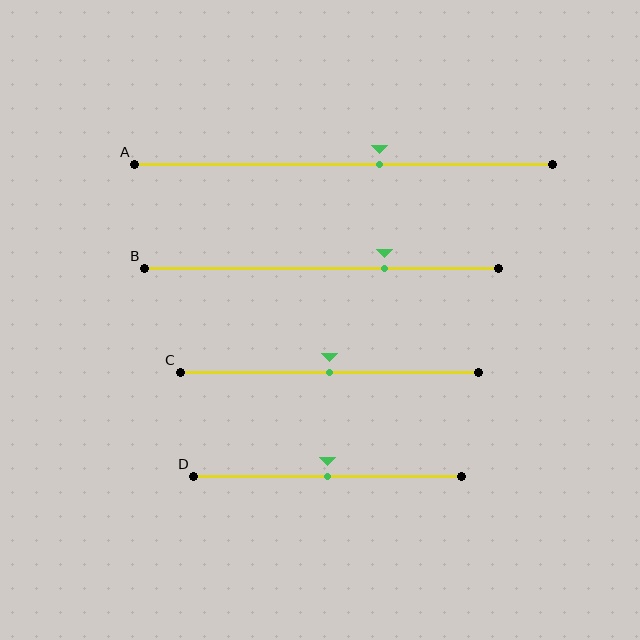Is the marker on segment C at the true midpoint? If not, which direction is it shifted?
Yes, the marker on segment C is at the true midpoint.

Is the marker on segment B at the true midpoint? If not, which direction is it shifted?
No, the marker on segment B is shifted to the right by about 18% of the segment length.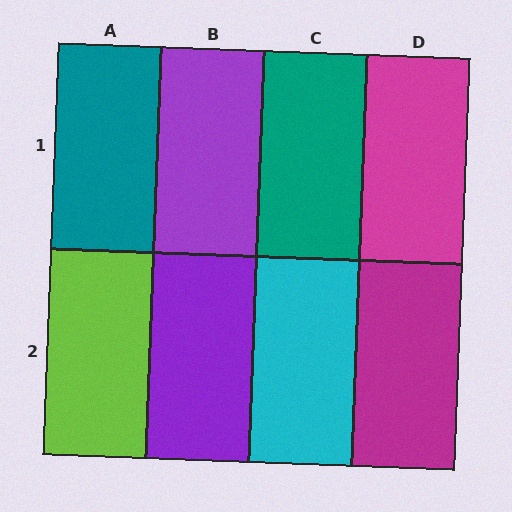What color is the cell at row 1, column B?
Purple.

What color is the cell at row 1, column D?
Magenta.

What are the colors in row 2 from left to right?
Lime, purple, cyan, magenta.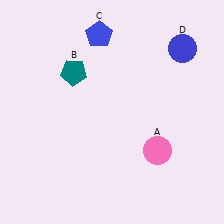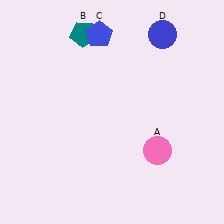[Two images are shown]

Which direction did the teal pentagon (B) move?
The teal pentagon (B) moved up.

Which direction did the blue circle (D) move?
The blue circle (D) moved left.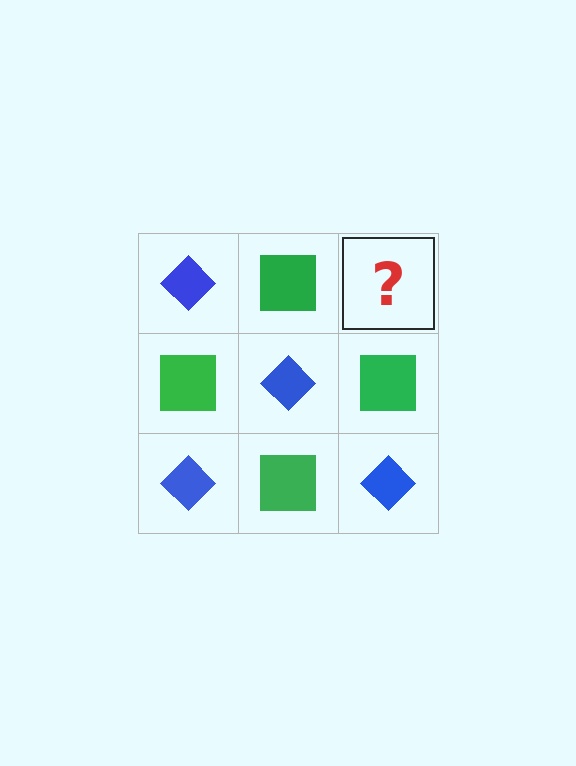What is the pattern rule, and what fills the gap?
The rule is that it alternates blue diamond and green square in a checkerboard pattern. The gap should be filled with a blue diamond.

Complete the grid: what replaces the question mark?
The question mark should be replaced with a blue diamond.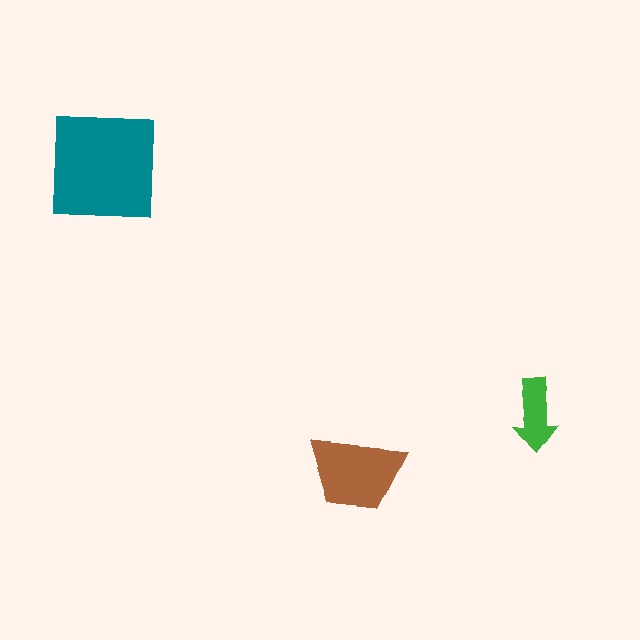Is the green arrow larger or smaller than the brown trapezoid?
Smaller.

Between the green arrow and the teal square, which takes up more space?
The teal square.